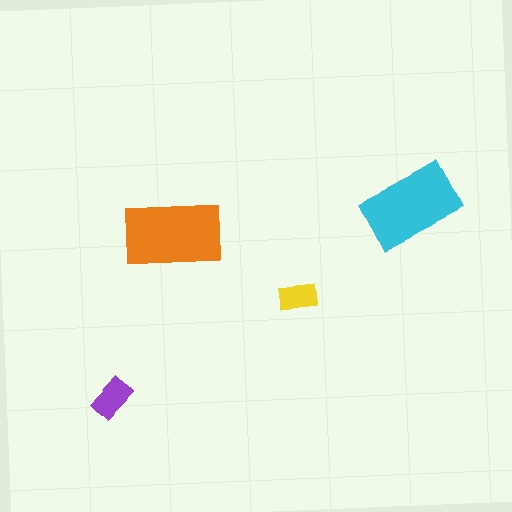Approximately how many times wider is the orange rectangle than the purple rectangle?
About 2.5 times wider.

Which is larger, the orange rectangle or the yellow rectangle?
The orange one.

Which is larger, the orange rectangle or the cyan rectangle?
The orange one.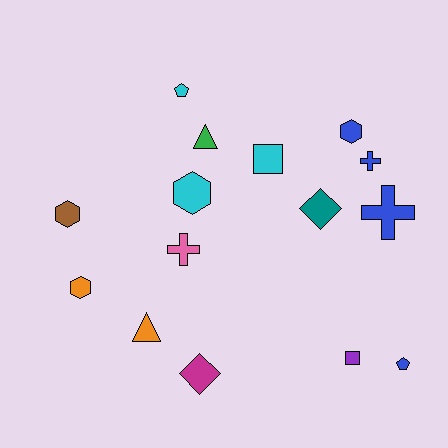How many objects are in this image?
There are 15 objects.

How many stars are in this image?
There are no stars.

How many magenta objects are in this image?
There is 1 magenta object.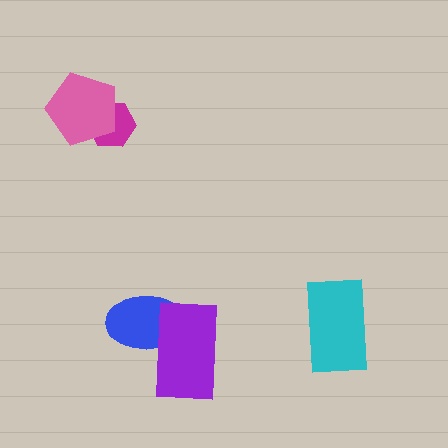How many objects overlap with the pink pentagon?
1 object overlaps with the pink pentagon.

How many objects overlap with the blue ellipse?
1 object overlaps with the blue ellipse.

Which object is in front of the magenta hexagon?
The pink pentagon is in front of the magenta hexagon.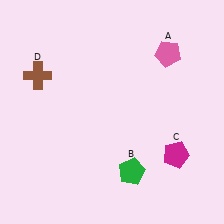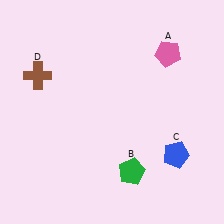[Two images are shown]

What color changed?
The pentagon (C) changed from magenta in Image 1 to blue in Image 2.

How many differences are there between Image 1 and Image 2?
There is 1 difference between the two images.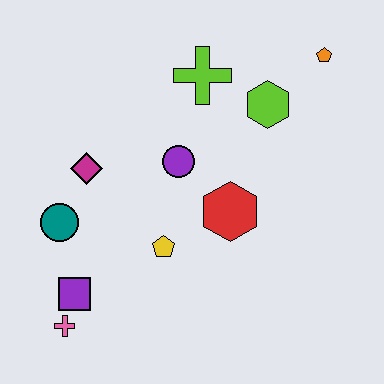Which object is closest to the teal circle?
The magenta diamond is closest to the teal circle.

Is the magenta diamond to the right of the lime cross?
No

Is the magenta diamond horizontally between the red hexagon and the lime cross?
No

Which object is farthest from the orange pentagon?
The pink cross is farthest from the orange pentagon.